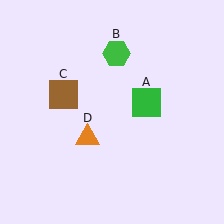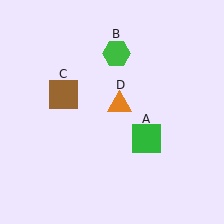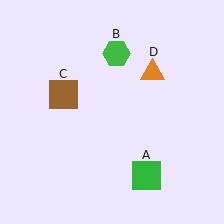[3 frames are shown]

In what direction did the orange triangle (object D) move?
The orange triangle (object D) moved up and to the right.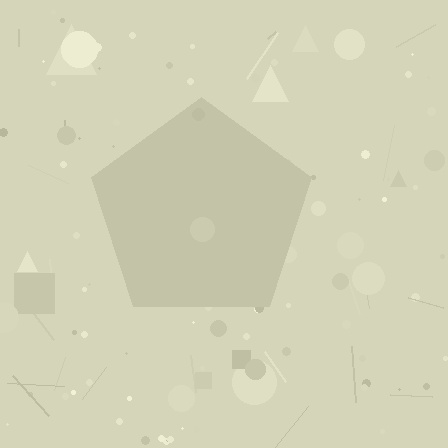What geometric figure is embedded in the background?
A pentagon is embedded in the background.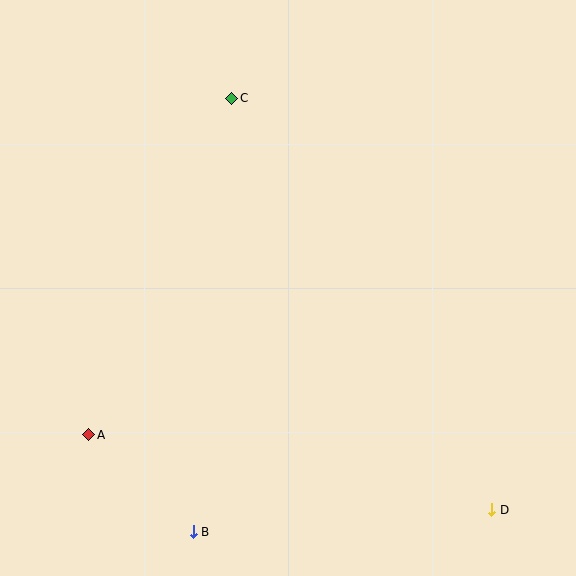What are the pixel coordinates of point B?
Point B is at (193, 532).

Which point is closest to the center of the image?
Point C at (232, 98) is closest to the center.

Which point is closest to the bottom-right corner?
Point D is closest to the bottom-right corner.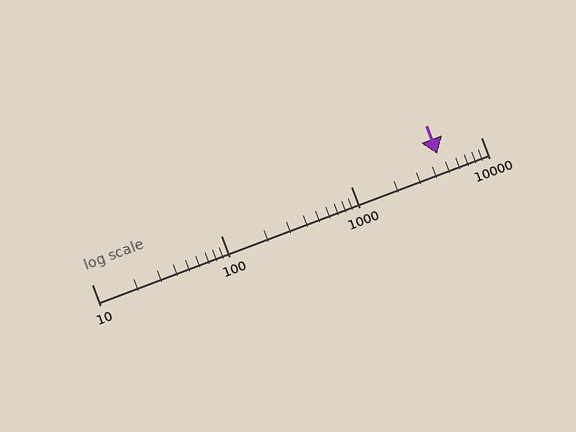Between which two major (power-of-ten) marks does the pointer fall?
The pointer is between 1000 and 10000.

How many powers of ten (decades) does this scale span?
The scale spans 3 decades, from 10 to 10000.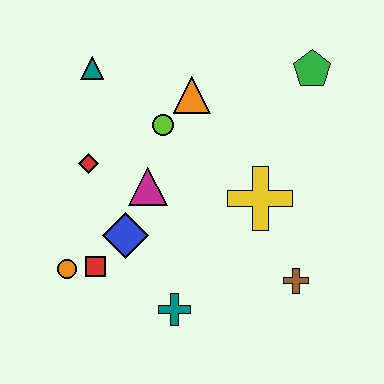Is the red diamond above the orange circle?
Yes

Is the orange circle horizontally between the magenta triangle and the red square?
No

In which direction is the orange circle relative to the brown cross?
The orange circle is to the left of the brown cross.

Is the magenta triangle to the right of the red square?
Yes